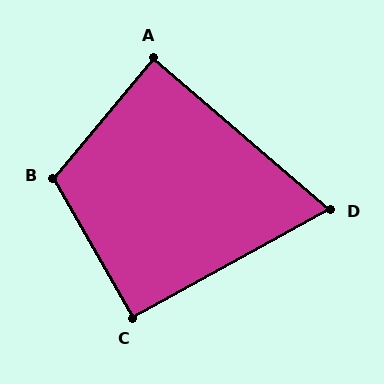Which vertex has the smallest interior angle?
D, at approximately 70 degrees.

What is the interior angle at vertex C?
Approximately 91 degrees (approximately right).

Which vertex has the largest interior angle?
B, at approximately 110 degrees.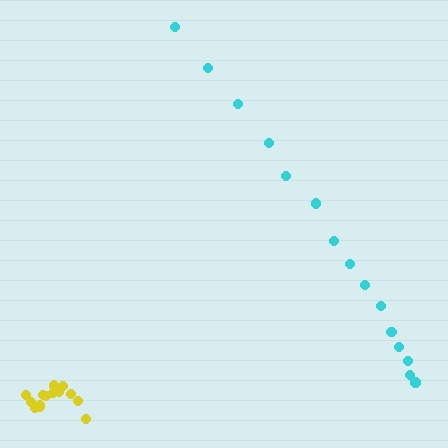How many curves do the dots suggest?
There are 2 distinct paths.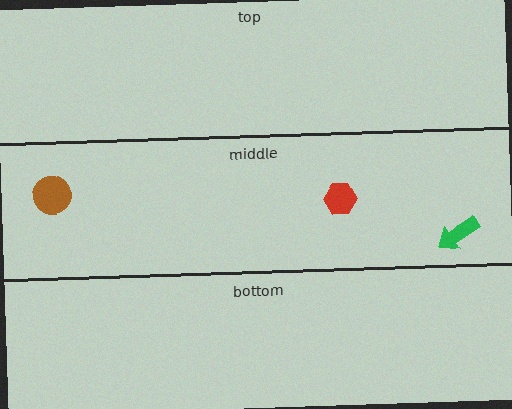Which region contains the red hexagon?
The middle region.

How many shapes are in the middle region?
3.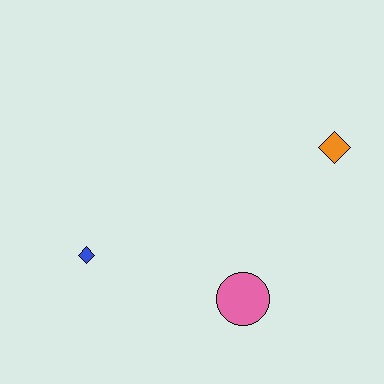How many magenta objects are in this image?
There are no magenta objects.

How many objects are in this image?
There are 3 objects.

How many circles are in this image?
There is 1 circle.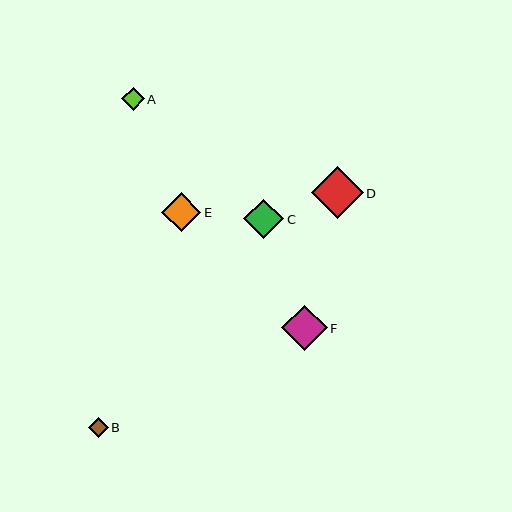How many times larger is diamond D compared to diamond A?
Diamond D is approximately 2.3 times the size of diamond A.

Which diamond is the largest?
Diamond D is the largest with a size of approximately 52 pixels.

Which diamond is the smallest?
Diamond B is the smallest with a size of approximately 20 pixels.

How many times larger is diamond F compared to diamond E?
Diamond F is approximately 1.2 times the size of diamond E.